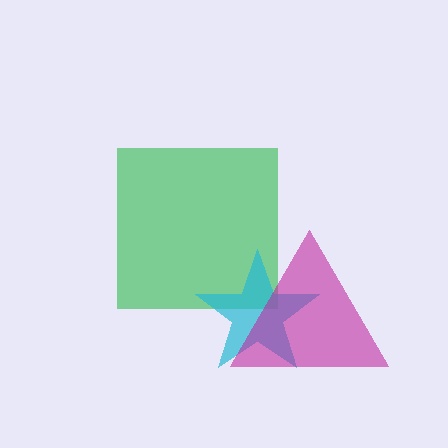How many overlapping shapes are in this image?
There are 3 overlapping shapes in the image.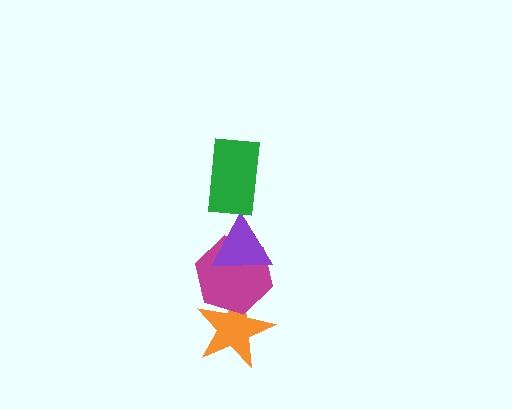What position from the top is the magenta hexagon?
The magenta hexagon is 3rd from the top.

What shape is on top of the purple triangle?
The green rectangle is on top of the purple triangle.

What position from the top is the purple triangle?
The purple triangle is 2nd from the top.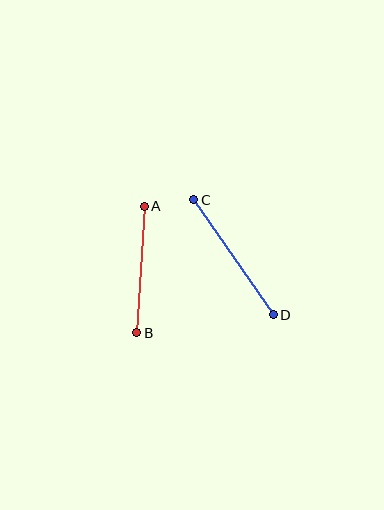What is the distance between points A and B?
The distance is approximately 127 pixels.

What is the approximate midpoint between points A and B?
The midpoint is at approximately (140, 269) pixels.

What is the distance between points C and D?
The distance is approximately 140 pixels.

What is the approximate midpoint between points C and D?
The midpoint is at approximately (233, 257) pixels.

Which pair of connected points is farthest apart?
Points C and D are farthest apart.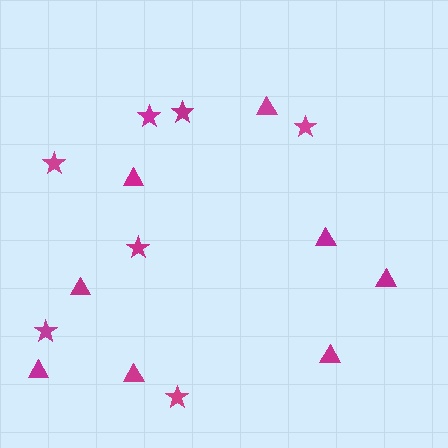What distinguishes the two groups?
There are 2 groups: one group of triangles (8) and one group of stars (7).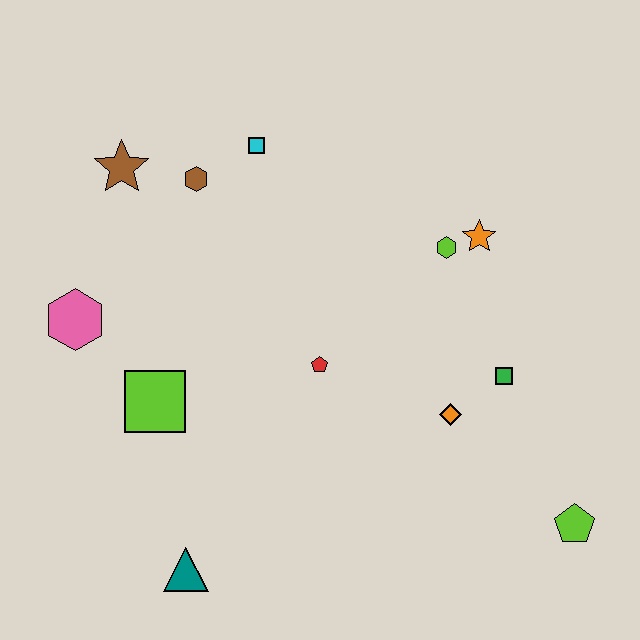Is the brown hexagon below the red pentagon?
No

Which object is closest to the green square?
The orange diamond is closest to the green square.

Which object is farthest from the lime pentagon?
The brown star is farthest from the lime pentagon.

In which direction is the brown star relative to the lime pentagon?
The brown star is to the left of the lime pentagon.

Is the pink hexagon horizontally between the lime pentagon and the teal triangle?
No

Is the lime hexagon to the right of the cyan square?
Yes